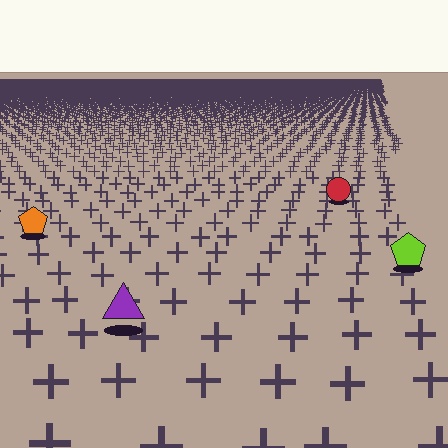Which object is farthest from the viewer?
The red circle is farthest from the viewer. It appears smaller and the ground texture around it is denser.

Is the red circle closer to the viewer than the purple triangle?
No. The purple triangle is closer — you can tell from the texture gradient: the ground texture is coarser near it.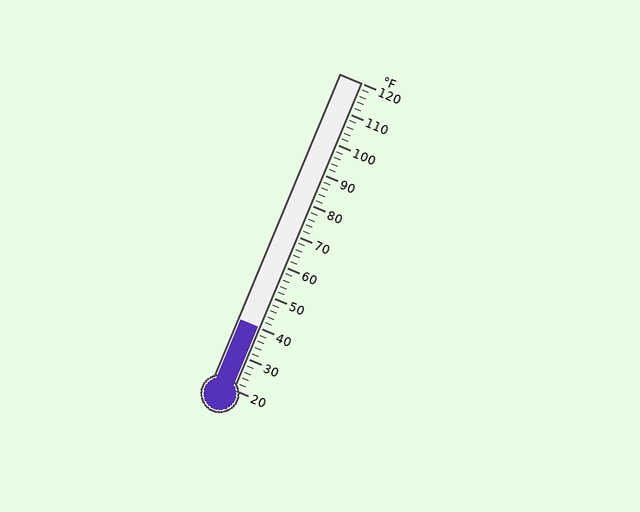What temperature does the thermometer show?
The thermometer shows approximately 40°F.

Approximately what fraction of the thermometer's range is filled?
The thermometer is filled to approximately 20% of its range.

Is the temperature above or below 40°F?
The temperature is at 40°F.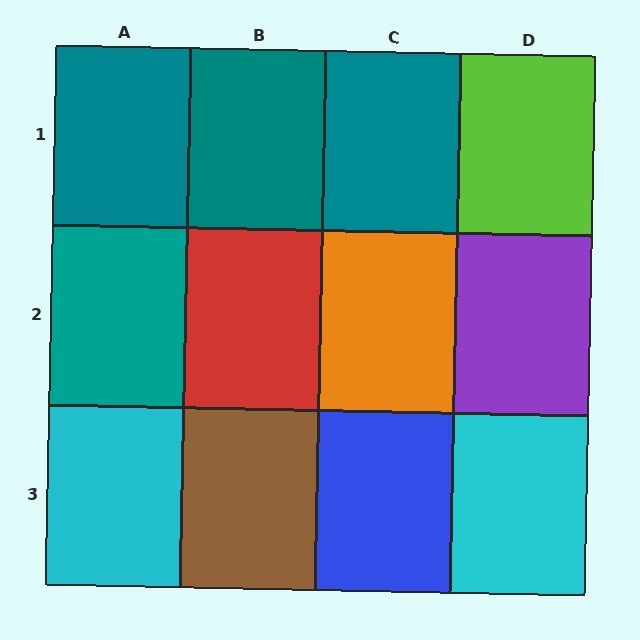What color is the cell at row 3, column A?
Cyan.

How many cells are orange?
1 cell is orange.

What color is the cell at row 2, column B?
Red.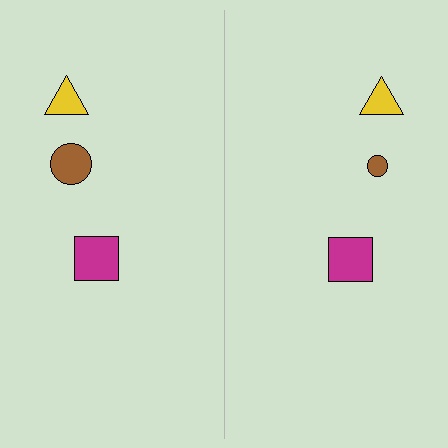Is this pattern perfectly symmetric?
No, the pattern is not perfectly symmetric. The brown circle on the right side has a different size than its mirror counterpart.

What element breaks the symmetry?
The brown circle on the right side has a different size than its mirror counterpart.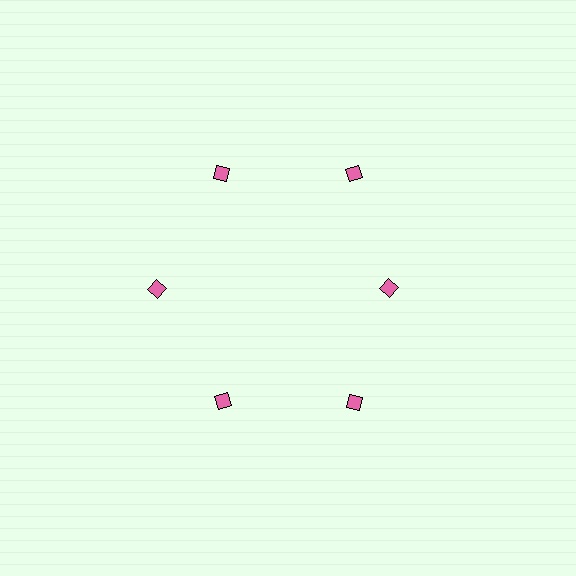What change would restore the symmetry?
The symmetry would be restored by moving it outward, back onto the ring so that all 6 diamonds sit at equal angles and equal distance from the center.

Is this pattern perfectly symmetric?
No. The 6 pink diamonds are arranged in a ring, but one element near the 3 o'clock position is pulled inward toward the center, breaking the 6-fold rotational symmetry.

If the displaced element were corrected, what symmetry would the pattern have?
It would have 6-fold rotational symmetry — the pattern would map onto itself every 60 degrees.